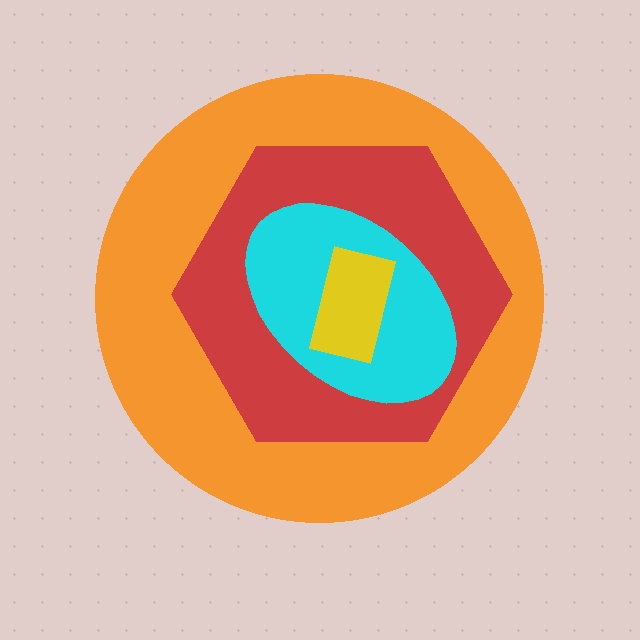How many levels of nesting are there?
4.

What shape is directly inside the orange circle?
The red hexagon.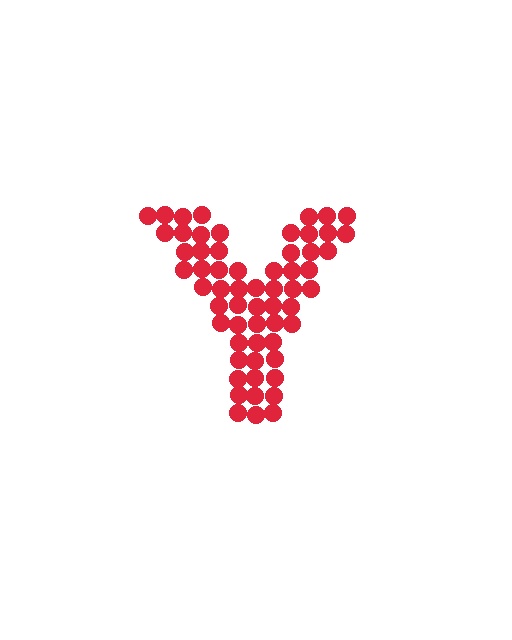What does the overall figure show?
The overall figure shows the letter Y.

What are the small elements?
The small elements are circles.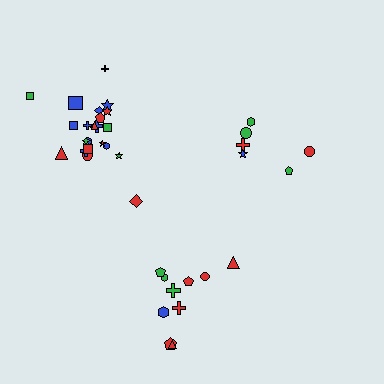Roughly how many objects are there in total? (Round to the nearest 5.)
Roughly 40 objects in total.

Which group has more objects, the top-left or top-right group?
The top-left group.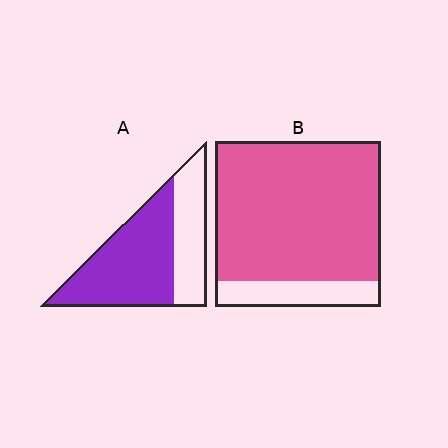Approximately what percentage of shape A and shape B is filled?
A is approximately 65% and B is approximately 85%.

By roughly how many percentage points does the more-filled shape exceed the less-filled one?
By roughly 20 percentage points (B over A).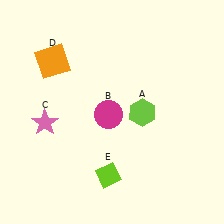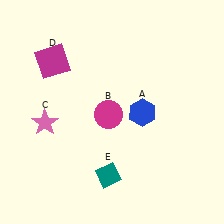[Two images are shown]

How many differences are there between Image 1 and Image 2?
There are 3 differences between the two images.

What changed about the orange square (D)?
In Image 1, D is orange. In Image 2, it changed to magenta.